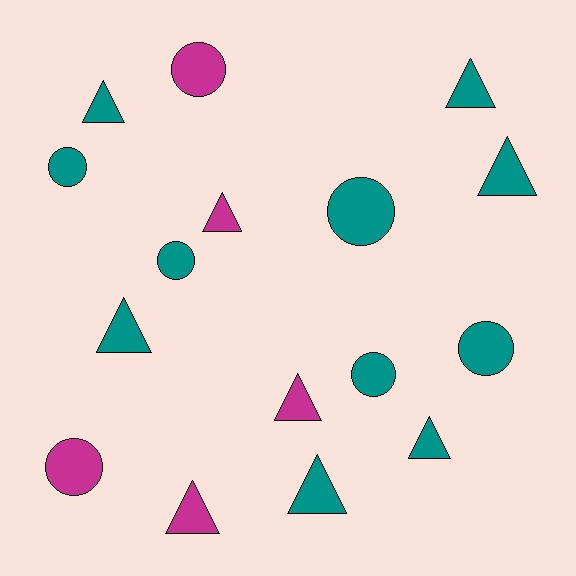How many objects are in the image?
There are 16 objects.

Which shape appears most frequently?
Triangle, with 9 objects.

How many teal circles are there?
There are 5 teal circles.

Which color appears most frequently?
Teal, with 11 objects.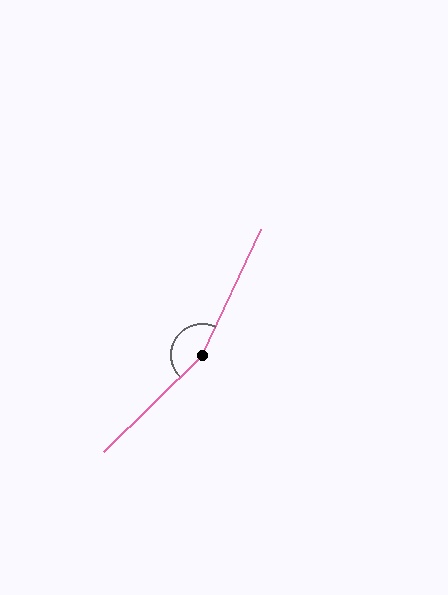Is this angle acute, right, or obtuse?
It is obtuse.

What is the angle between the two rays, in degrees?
Approximately 159 degrees.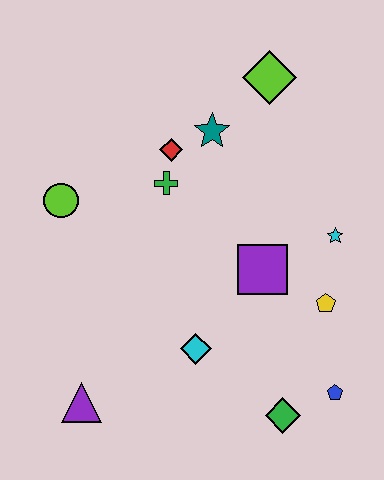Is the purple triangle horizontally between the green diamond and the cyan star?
No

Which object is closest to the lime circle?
The green cross is closest to the lime circle.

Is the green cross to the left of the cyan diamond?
Yes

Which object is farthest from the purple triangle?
The lime diamond is farthest from the purple triangle.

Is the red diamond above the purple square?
Yes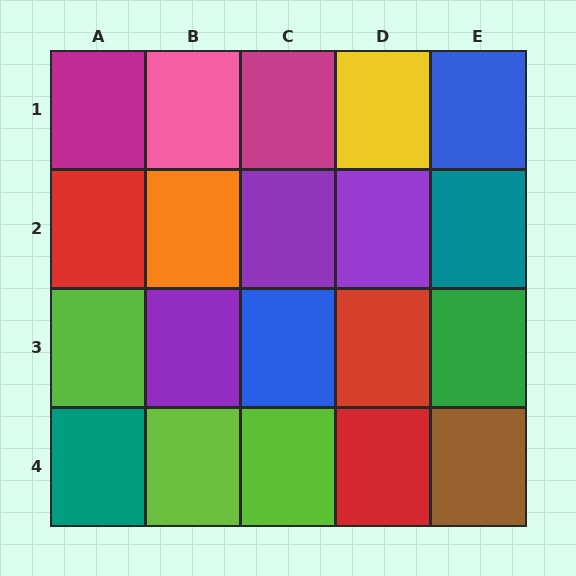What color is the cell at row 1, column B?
Pink.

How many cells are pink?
1 cell is pink.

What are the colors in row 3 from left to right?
Lime, purple, blue, red, green.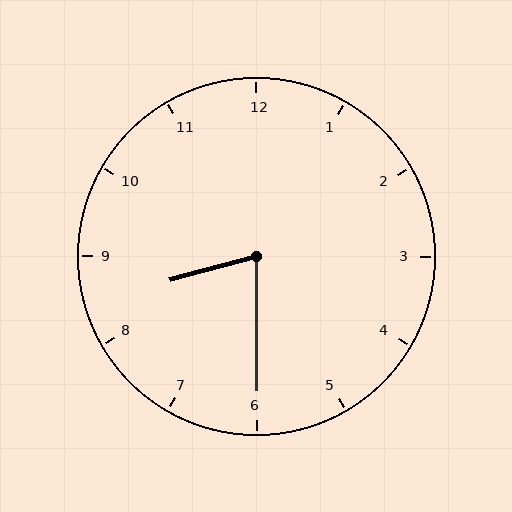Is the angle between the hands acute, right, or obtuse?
It is acute.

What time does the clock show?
8:30.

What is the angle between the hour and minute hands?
Approximately 75 degrees.